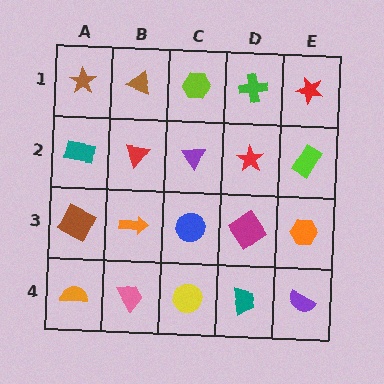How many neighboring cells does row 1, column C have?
3.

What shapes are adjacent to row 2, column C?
A lime hexagon (row 1, column C), a blue circle (row 3, column C), a red triangle (row 2, column B), a red star (row 2, column D).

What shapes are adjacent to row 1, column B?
A red triangle (row 2, column B), a brown star (row 1, column A), a lime hexagon (row 1, column C).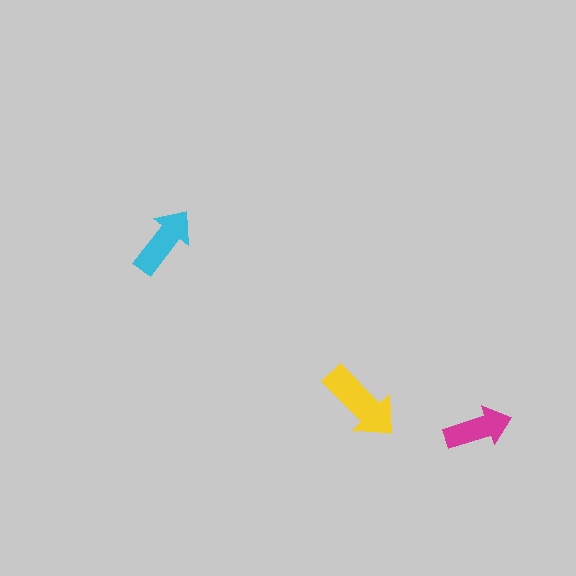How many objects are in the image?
There are 3 objects in the image.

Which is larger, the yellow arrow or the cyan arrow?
The yellow one.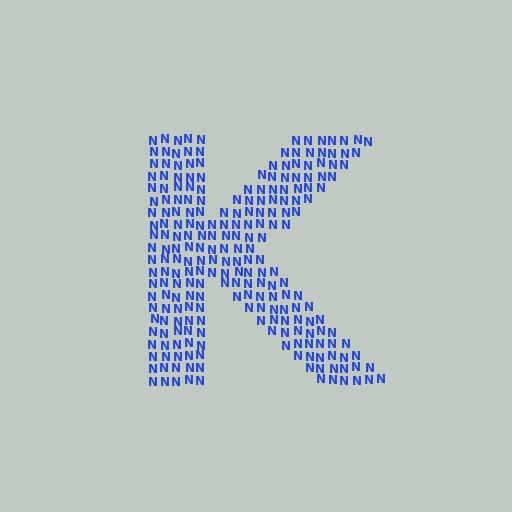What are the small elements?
The small elements are letter N's.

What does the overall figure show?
The overall figure shows the letter K.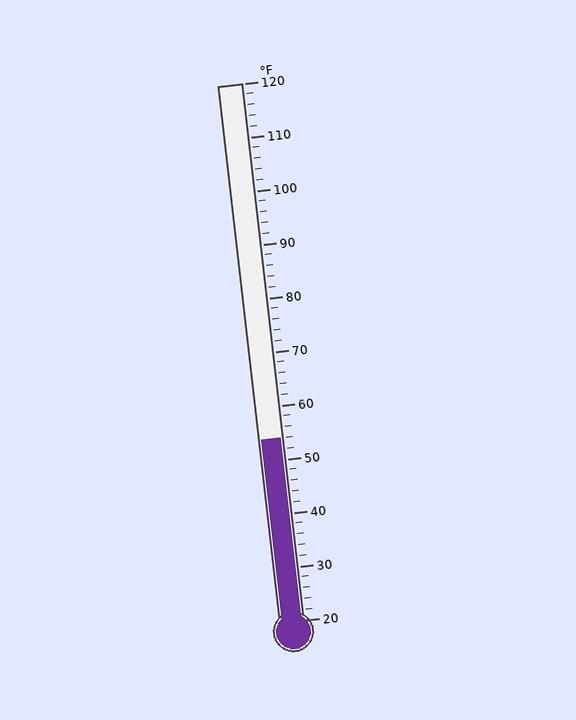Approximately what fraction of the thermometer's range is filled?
The thermometer is filled to approximately 35% of its range.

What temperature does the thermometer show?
The thermometer shows approximately 54°F.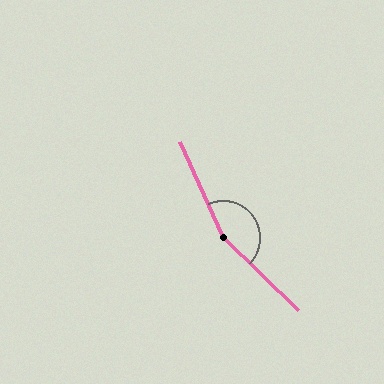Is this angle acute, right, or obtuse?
It is obtuse.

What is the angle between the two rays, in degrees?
Approximately 159 degrees.